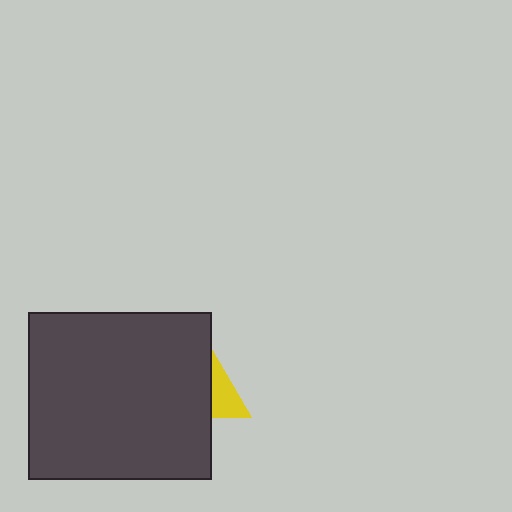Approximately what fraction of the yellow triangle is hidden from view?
Roughly 62% of the yellow triangle is hidden behind the dark gray rectangle.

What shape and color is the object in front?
The object in front is a dark gray rectangle.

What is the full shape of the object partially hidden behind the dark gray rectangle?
The partially hidden object is a yellow triangle.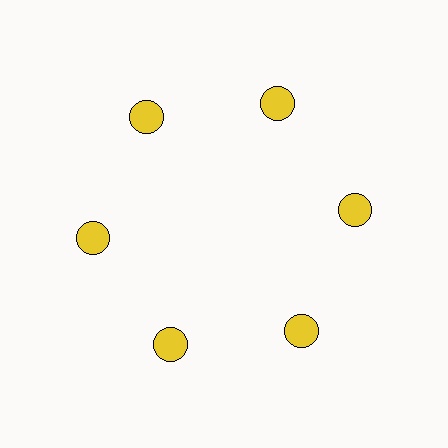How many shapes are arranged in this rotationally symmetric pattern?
There are 6 shapes, arranged in 6 groups of 1.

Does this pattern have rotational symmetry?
Yes, this pattern has 6-fold rotational symmetry. It looks the same after rotating 60 degrees around the center.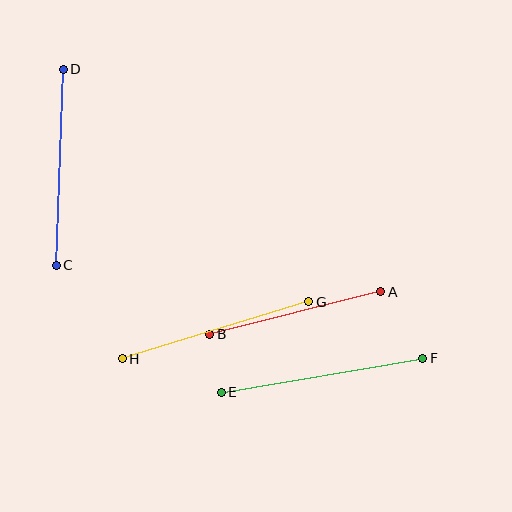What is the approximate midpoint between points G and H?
The midpoint is at approximately (215, 330) pixels.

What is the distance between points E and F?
The distance is approximately 205 pixels.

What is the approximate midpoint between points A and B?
The midpoint is at approximately (295, 313) pixels.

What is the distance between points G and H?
The distance is approximately 195 pixels.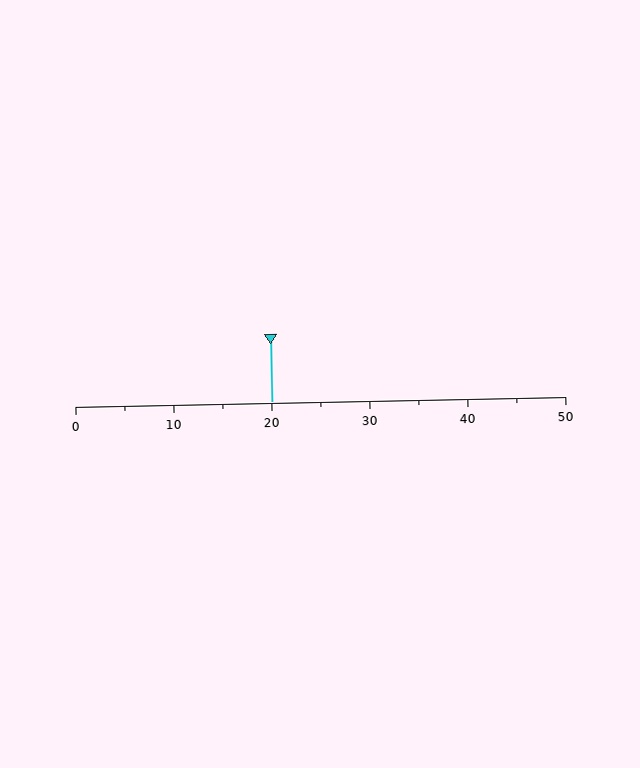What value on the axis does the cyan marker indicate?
The marker indicates approximately 20.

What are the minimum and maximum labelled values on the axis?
The axis runs from 0 to 50.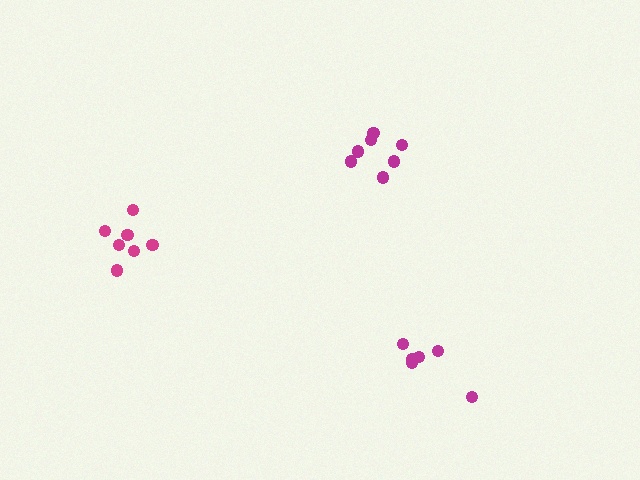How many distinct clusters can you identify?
There are 3 distinct clusters.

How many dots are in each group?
Group 1: 6 dots, Group 2: 7 dots, Group 3: 8 dots (21 total).